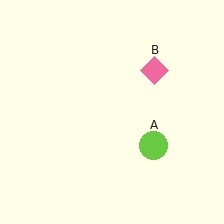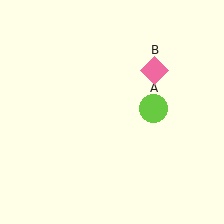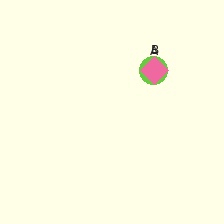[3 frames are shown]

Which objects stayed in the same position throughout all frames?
Pink diamond (object B) remained stationary.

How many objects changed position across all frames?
1 object changed position: lime circle (object A).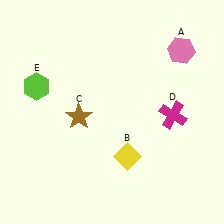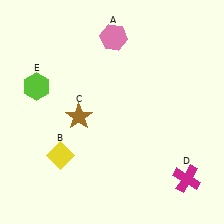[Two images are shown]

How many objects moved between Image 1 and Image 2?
3 objects moved between the two images.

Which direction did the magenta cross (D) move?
The magenta cross (D) moved down.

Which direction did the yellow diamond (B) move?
The yellow diamond (B) moved left.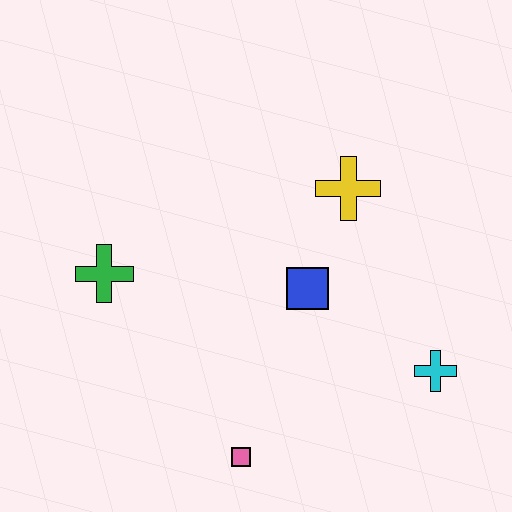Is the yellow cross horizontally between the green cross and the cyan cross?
Yes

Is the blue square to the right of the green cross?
Yes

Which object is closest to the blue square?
The yellow cross is closest to the blue square.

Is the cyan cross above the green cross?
No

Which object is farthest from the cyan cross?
The green cross is farthest from the cyan cross.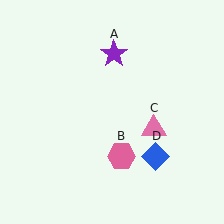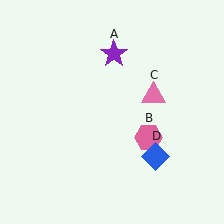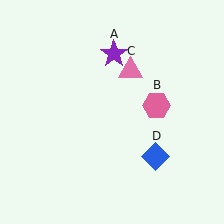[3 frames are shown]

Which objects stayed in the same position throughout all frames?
Purple star (object A) and blue diamond (object D) remained stationary.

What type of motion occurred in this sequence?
The pink hexagon (object B), pink triangle (object C) rotated counterclockwise around the center of the scene.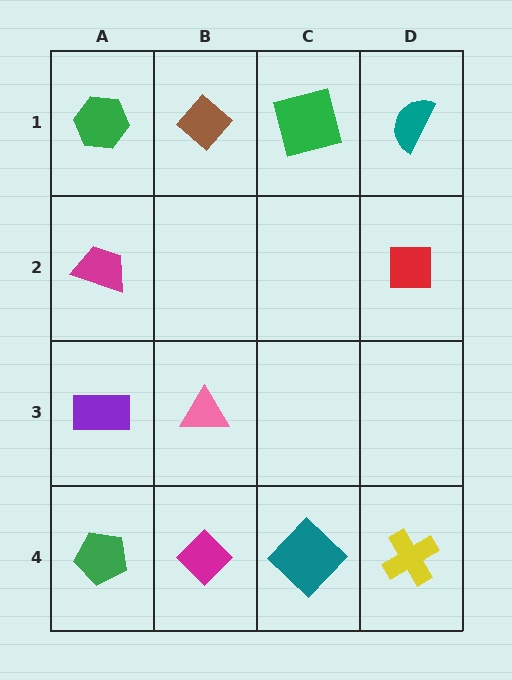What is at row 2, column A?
A magenta trapezoid.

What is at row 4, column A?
A green pentagon.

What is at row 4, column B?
A magenta diamond.